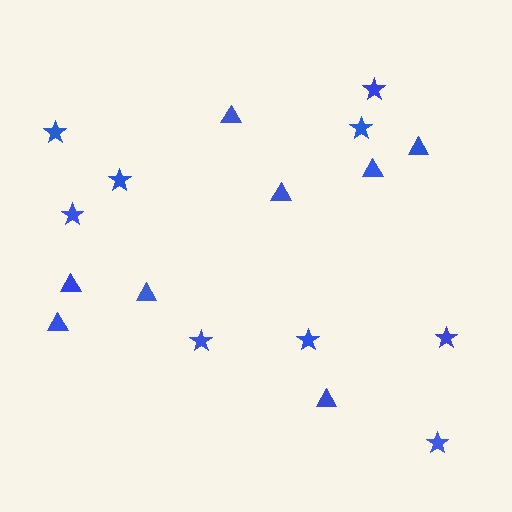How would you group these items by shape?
There are 2 groups: one group of stars (9) and one group of triangles (8).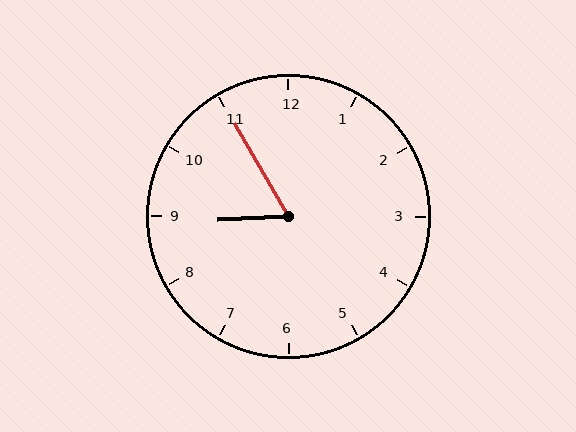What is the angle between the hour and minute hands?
Approximately 62 degrees.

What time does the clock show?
8:55.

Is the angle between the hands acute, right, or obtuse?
It is acute.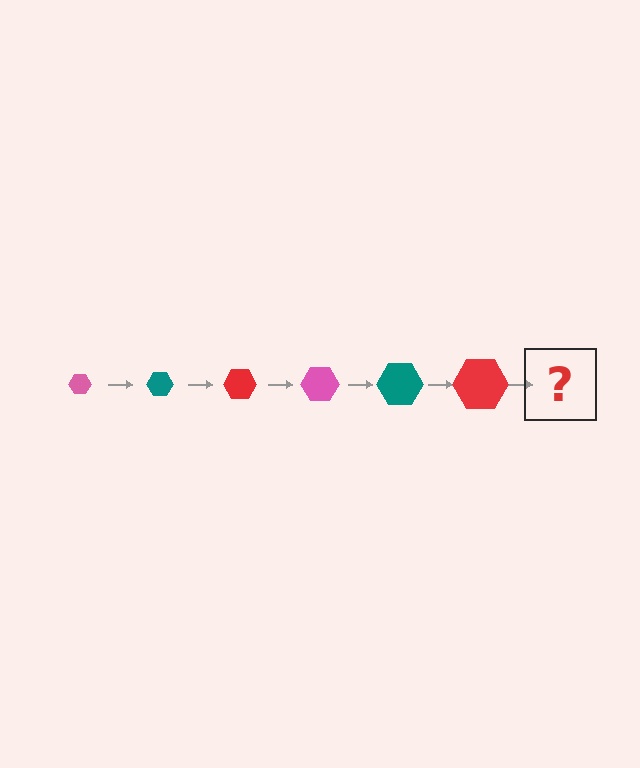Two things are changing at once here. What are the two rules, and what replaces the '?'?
The two rules are that the hexagon grows larger each step and the color cycles through pink, teal, and red. The '?' should be a pink hexagon, larger than the previous one.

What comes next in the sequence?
The next element should be a pink hexagon, larger than the previous one.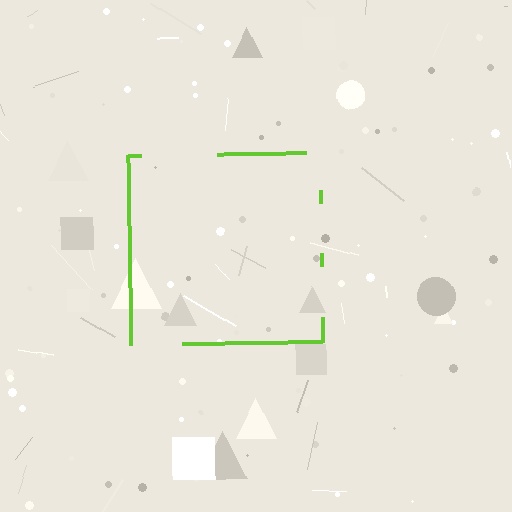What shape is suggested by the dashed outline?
The dashed outline suggests a square.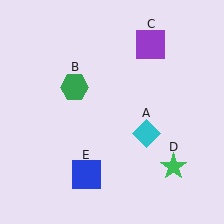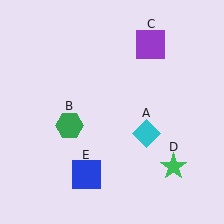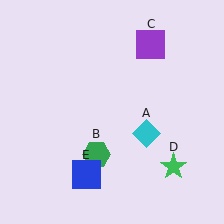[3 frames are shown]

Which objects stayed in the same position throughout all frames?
Cyan diamond (object A) and purple square (object C) and green star (object D) and blue square (object E) remained stationary.